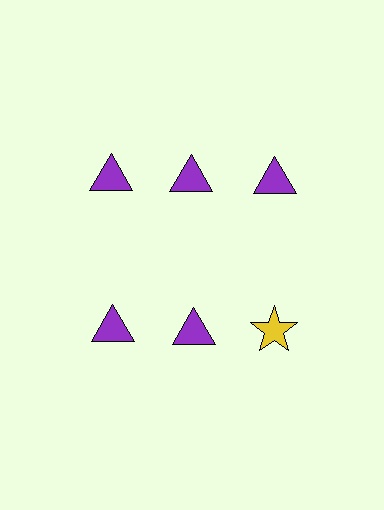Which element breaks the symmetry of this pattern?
The yellow star in the second row, center column breaks the symmetry. All other shapes are purple triangles.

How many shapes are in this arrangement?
There are 6 shapes arranged in a grid pattern.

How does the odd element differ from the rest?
It differs in both color (yellow instead of purple) and shape (star instead of triangle).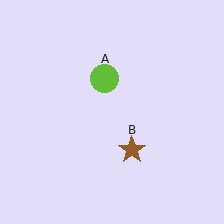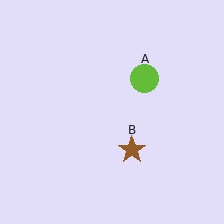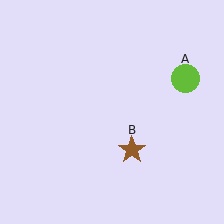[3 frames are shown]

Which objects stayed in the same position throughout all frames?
Brown star (object B) remained stationary.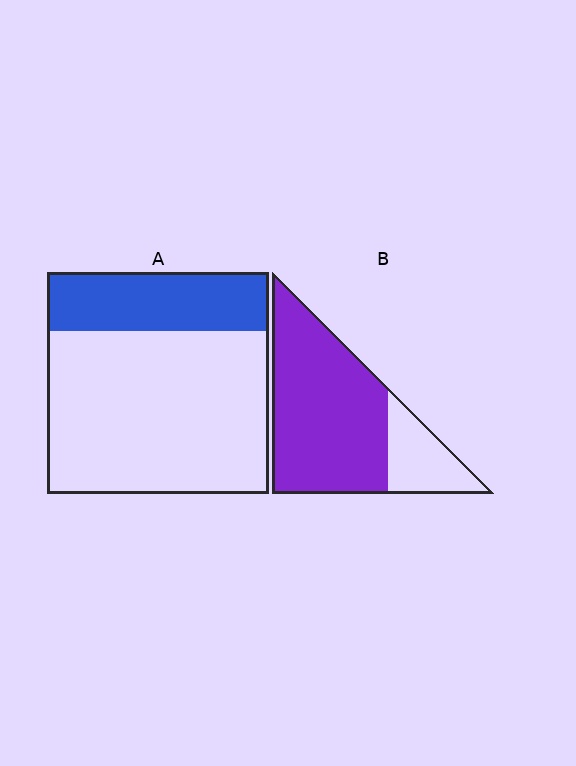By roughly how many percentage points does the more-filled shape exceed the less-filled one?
By roughly 50 percentage points (B over A).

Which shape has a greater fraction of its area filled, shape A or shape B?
Shape B.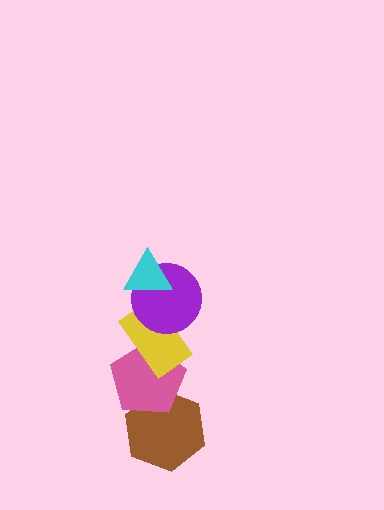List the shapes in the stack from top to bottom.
From top to bottom: the cyan triangle, the purple circle, the yellow rectangle, the pink pentagon, the brown hexagon.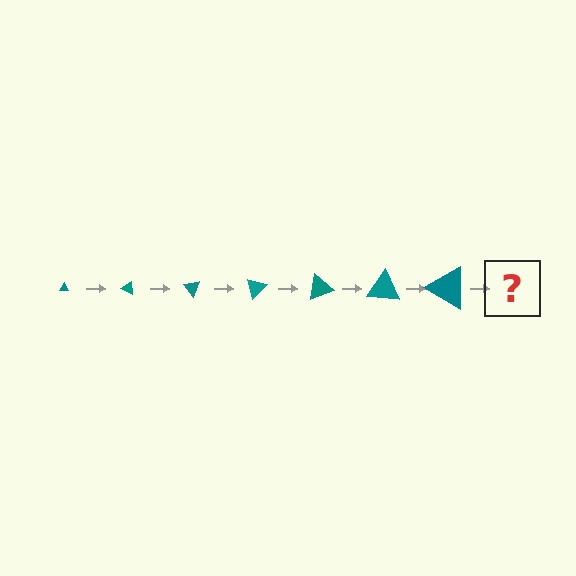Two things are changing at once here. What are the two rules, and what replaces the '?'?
The two rules are that the triangle grows larger each step and it rotates 25 degrees each step. The '?' should be a triangle, larger than the previous one and rotated 175 degrees from the start.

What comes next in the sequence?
The next element should be a triangle, larger than the previous one and rotated 175 degrees from the start.